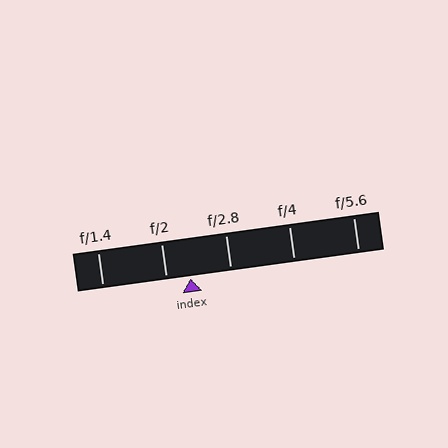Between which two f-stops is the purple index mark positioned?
The index mark is between f/2 and f/2.8.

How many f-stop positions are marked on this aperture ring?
There are 5 f-stop positions marked.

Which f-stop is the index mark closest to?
The index mark is closest to f/2.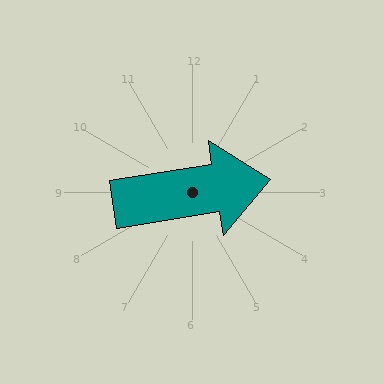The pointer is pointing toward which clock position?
Roughly 3 o'clock.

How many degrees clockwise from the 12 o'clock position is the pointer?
Approximately 81 degrees.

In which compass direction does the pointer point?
East.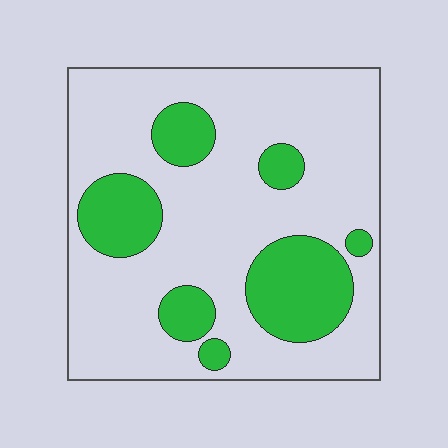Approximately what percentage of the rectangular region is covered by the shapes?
Approximately 25%.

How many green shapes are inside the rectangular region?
7.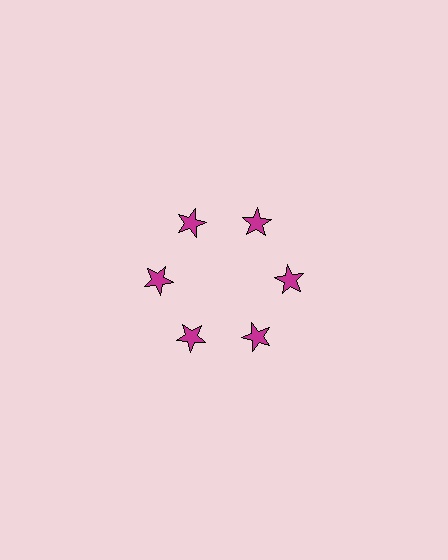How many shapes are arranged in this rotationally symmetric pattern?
There are 6 shapes, arranged in 6 groups of 1.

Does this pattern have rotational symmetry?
Yes, this pattern has 6-fold rotational symmetry. It looks the same after rotating 60 degrees around the center.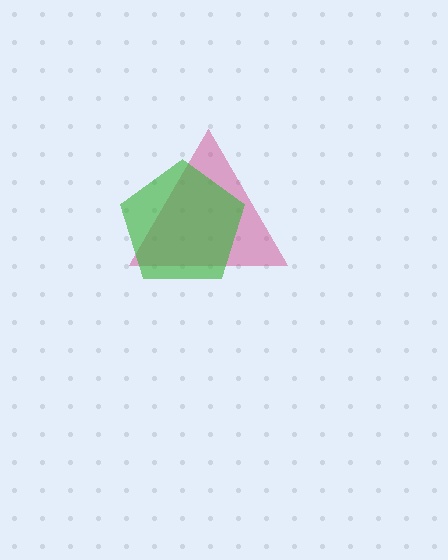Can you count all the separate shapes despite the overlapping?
Yes, there are 2 separate shapes.